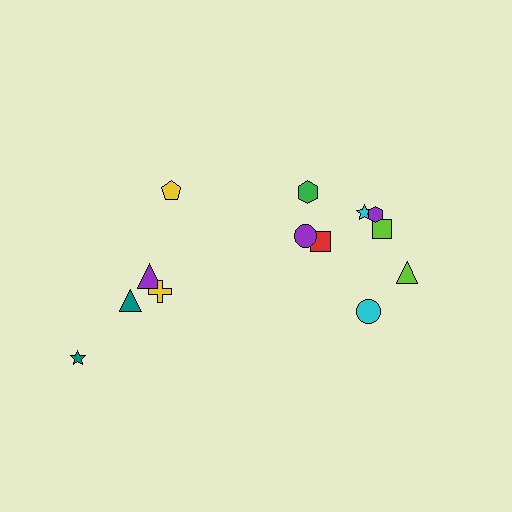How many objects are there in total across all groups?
There are 13 objects.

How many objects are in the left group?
There are 5 objects.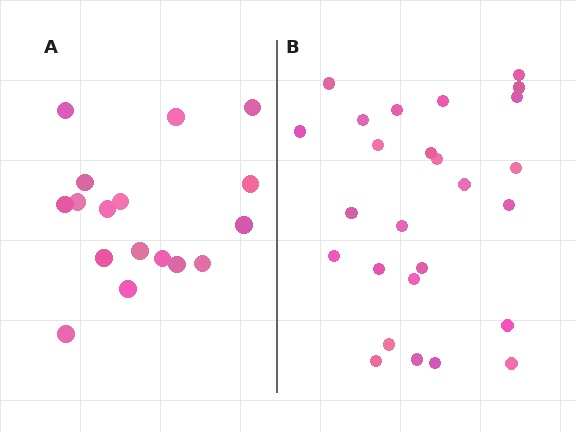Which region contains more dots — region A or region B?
Region B (the right region) has more dots.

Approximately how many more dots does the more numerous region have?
Region B has roughly 8 or so more dots than region A.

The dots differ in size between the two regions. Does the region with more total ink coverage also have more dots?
No. Region A has more total ink coverage because its dots are larger, but region B actually contains more individual dots. Total area can be misleading — the number of items is what matters here.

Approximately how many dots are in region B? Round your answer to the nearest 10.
About 30 dots. (The exact count is 26, which rounds to 30.)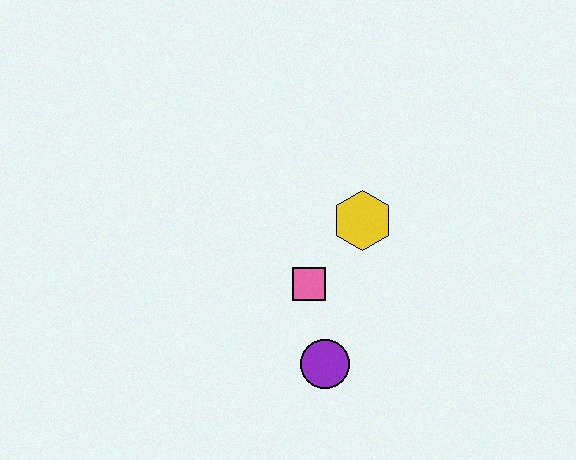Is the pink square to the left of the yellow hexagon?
Yes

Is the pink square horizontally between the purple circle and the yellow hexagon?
No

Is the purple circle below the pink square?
Yes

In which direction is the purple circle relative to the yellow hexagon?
The purple circle is below the yellow hexagon.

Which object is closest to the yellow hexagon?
The pink square is closest to the yellow hexagon.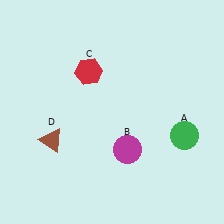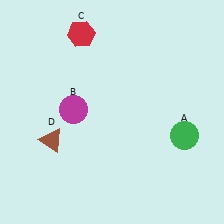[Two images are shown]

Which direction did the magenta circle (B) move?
The magenta circle (B) moved left.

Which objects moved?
The objects that moved are: the magenta circle (B), the red hexagon (C).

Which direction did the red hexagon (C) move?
The red hexagon (C) moved up.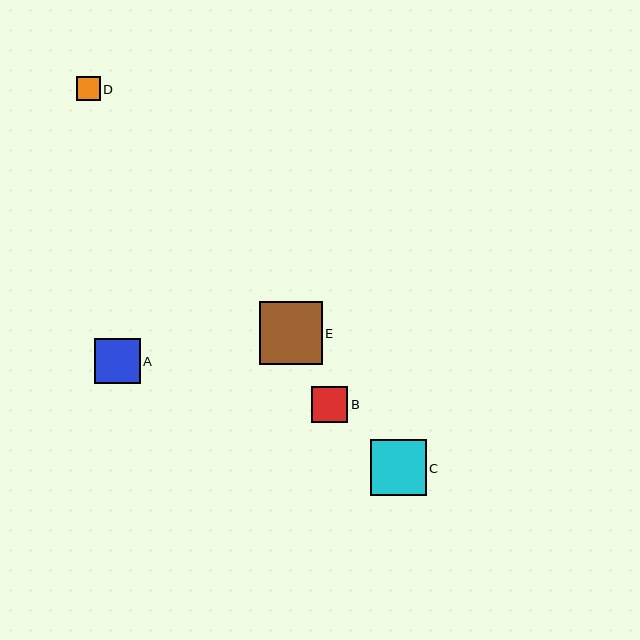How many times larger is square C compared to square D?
Square C is approximately 2.4 times the size of square D.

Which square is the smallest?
Square D is the smallest with a size of approximately 24 pixels.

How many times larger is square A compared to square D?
Square A is approximately 1.9 times the size of square D.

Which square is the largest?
Square E is the largest with a size of approximately 63 pixels.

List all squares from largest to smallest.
From largest to smallest: E, C, A, B, D.